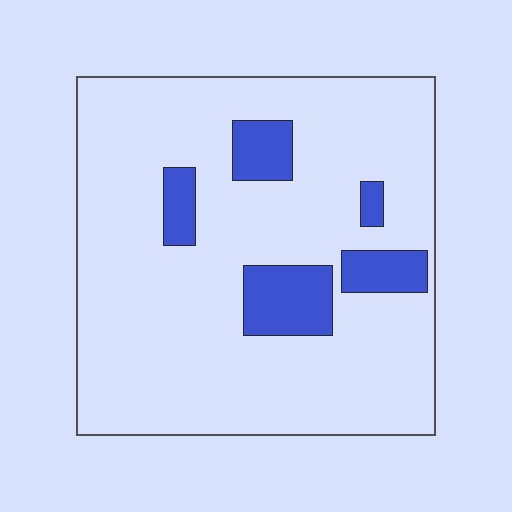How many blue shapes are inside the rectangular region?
5.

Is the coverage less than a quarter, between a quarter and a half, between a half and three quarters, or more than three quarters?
Less than a quarter.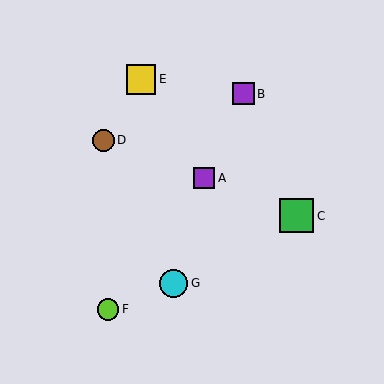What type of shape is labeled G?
Shape G is a cyan circle.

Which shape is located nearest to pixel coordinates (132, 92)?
The yellow square (labeled E) at (141, 79) is nearest to that location.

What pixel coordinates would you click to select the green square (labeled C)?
Click at (296, 216) to select the green square C.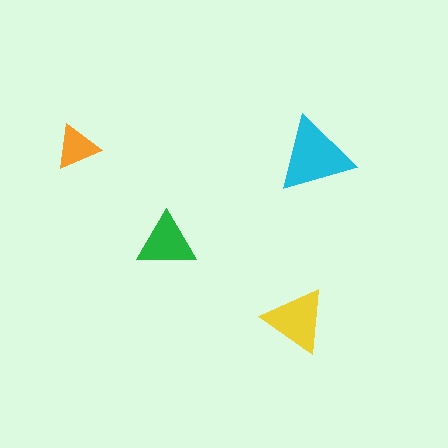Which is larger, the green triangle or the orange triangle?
The green one.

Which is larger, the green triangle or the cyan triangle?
The cyan one.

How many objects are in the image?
There are 4 objects in the image.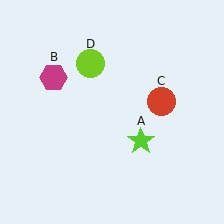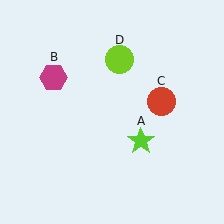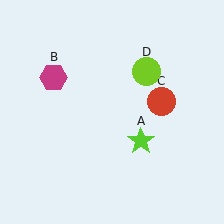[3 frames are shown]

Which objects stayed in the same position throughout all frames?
Lime star (object A) and magenta hexagon (object B) and red circle (object C) remained stationary.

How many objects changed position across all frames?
1 object changed position: lime circle (object D).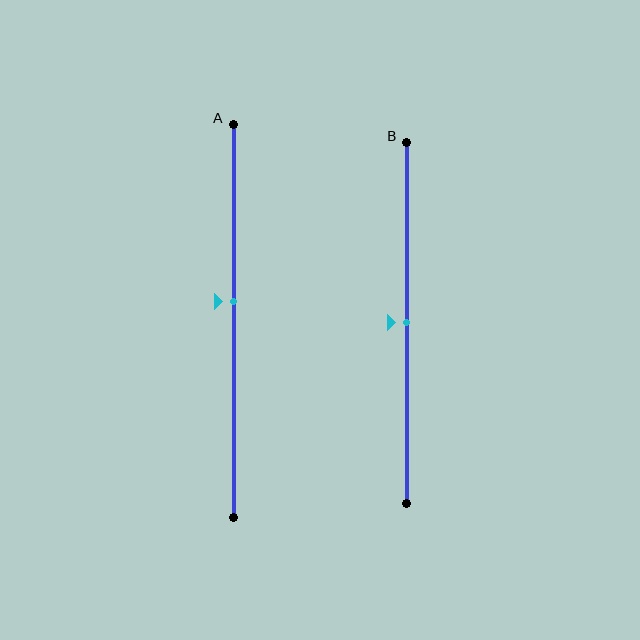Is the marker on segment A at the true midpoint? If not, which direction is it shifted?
No, the marker on segment A is shifted upward by about 5% of the segment length.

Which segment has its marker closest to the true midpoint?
Segment B has its marker closest to the true midpoint.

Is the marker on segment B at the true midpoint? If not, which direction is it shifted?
Yes, the marker on segment B is at the true midpoint.